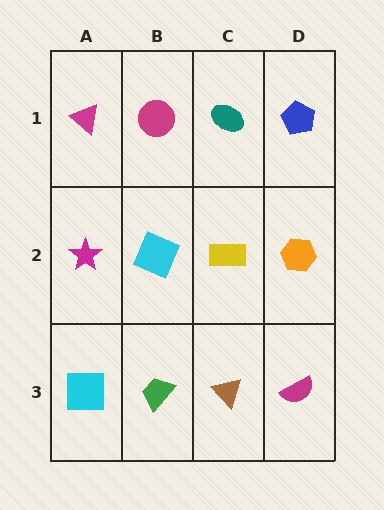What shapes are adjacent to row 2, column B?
A magenta circle (row 1, column B), a green trapezoid (row 3, column B), a magenta star (row 2, column A), a yellow rectangle (row 2, column C).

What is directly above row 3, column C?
A yellow rectangle.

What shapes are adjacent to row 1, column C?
A yellow rectangle (row 2, column C), a magenta circle (row 1, column B), a blue pentagon (row 1, column D).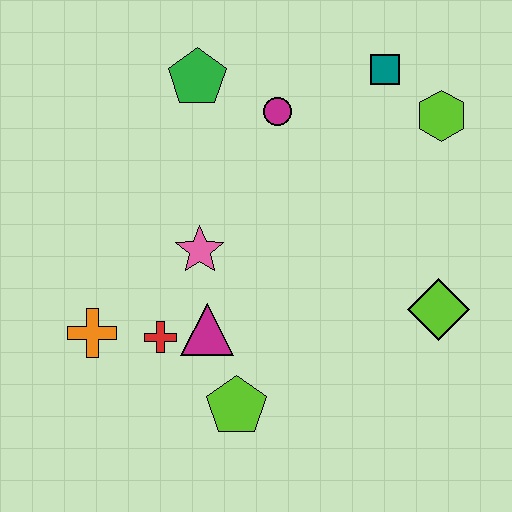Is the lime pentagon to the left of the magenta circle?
Yes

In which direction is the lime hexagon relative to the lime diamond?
The lime hexagon is above the lime diamond.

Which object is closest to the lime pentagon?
The magenta triangle is closest to the lime pentagon.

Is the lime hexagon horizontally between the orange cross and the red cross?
No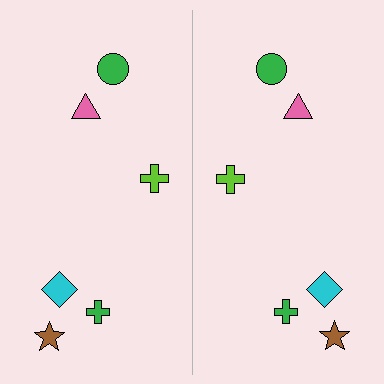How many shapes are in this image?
There are 12 shapes in this image.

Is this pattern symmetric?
Yes, this pattern has bilateral (reflection) symmetry.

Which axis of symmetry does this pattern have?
The pattern has a vertical axis of symmetry running through the center of the image.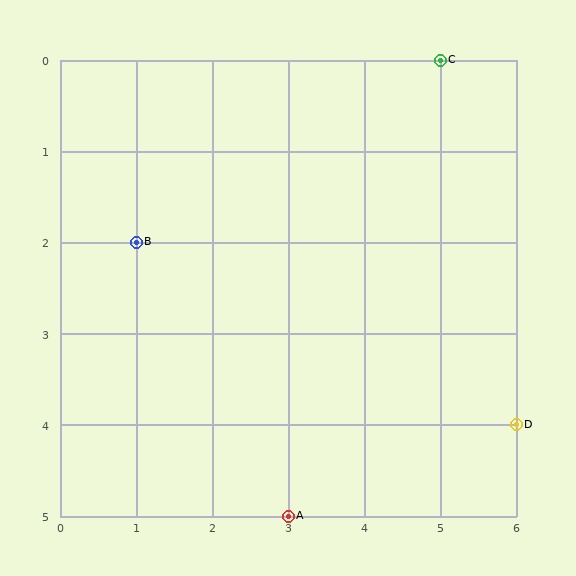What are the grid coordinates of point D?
Point D is at grid coordinates (6, 4).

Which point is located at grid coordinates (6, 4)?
Point D is at (6, 4).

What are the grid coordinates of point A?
Point A is at grid coordinates (3, 5).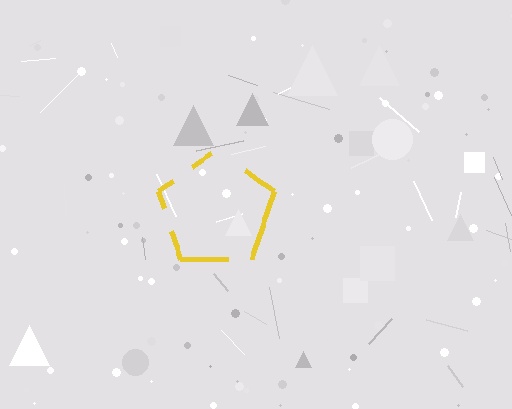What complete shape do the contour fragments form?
The contour fragments form a pentagon.